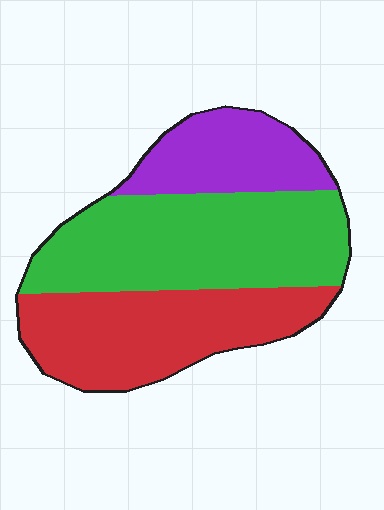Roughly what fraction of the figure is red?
Red covers around 35% of the figure.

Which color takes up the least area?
Purple, at roughly 20%.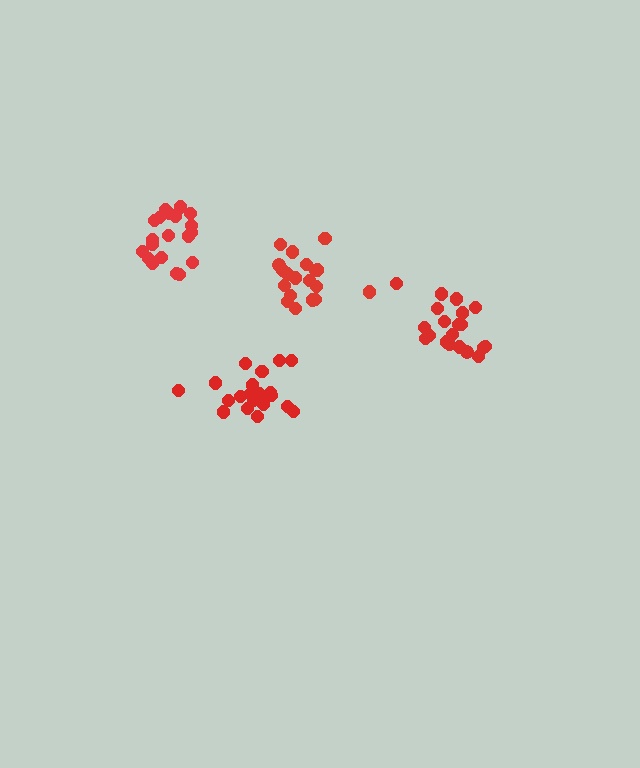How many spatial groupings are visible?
There are 4 spatial groupings.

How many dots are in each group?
Group 1: 19 dots, Group 2: 20 dots, Group 3: 21 dots, Group 4: 21 dots (81 total).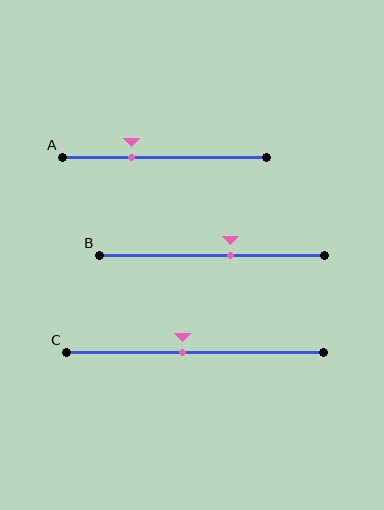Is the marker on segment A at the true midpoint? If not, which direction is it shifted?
No, the marker on segment A is shifted to the left by about 16% of the segment length.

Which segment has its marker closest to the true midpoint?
Segment C has its marker closest to the true midpoint.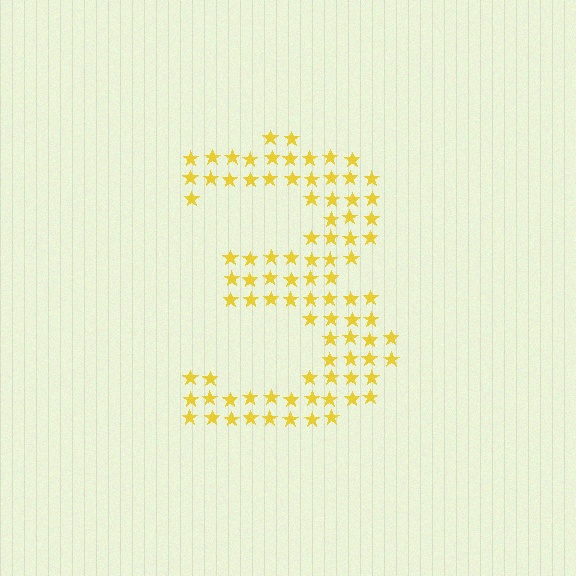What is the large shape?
The large shape is the digit 3.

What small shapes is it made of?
It is made of small stars.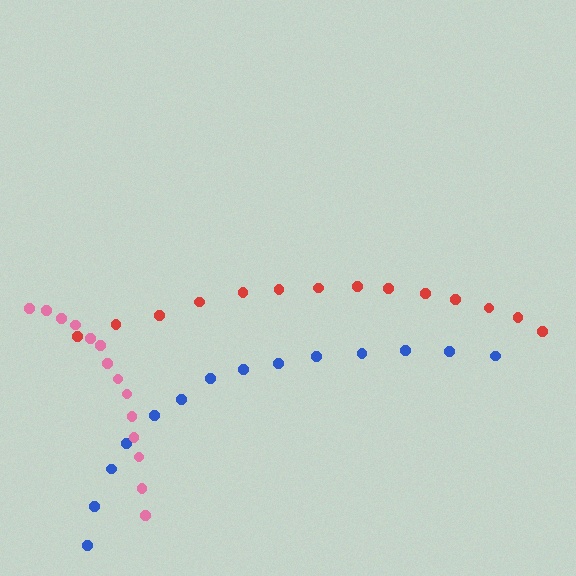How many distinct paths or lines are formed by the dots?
There are 3 distinct paths.